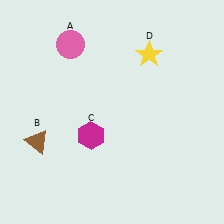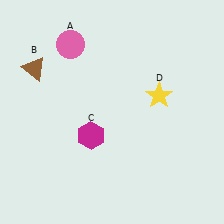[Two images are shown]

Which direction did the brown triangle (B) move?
The brown triangle (B) moved up.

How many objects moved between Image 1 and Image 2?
2 objects moved between the two images.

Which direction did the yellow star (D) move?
The yellow star (D) moved down.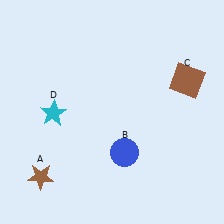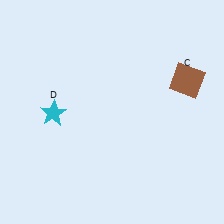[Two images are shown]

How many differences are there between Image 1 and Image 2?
There are 2 differences between the two images.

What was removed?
The brown star (A), the blue circle (B) were removed in Image 2.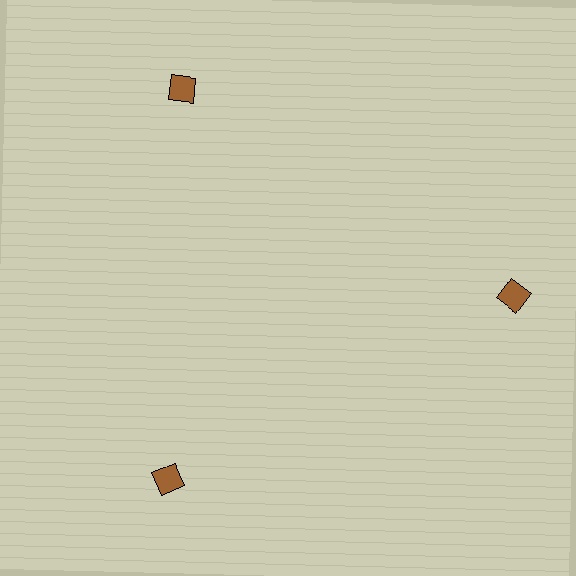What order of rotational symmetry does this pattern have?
This pattern has 3-fold rotational symmetry.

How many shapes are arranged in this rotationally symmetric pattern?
There are 3 shapes, arranged in 3 groups of 1.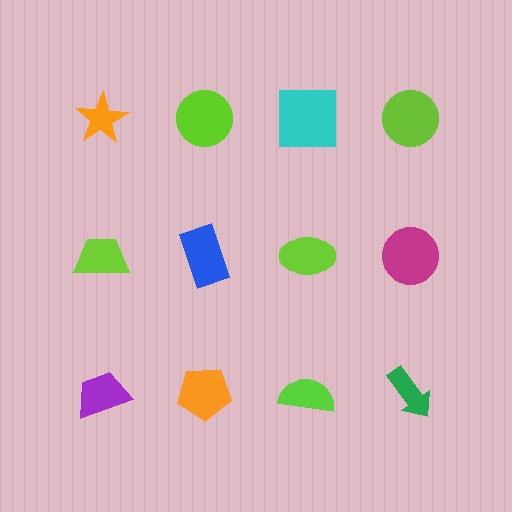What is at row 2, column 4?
A magenta circle.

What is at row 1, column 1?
An orange star.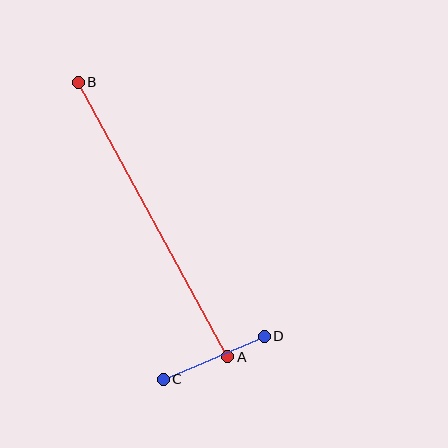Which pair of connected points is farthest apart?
Points A and B are farthest apart.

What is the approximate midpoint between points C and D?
The midpoint is at approximately (214, 358) pixels.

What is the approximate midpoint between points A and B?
The midpoint is at approximately (153, 219) pixels.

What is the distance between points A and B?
The distance is approximately 313 pixels.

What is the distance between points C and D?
The distance is approximately 110 pixels.